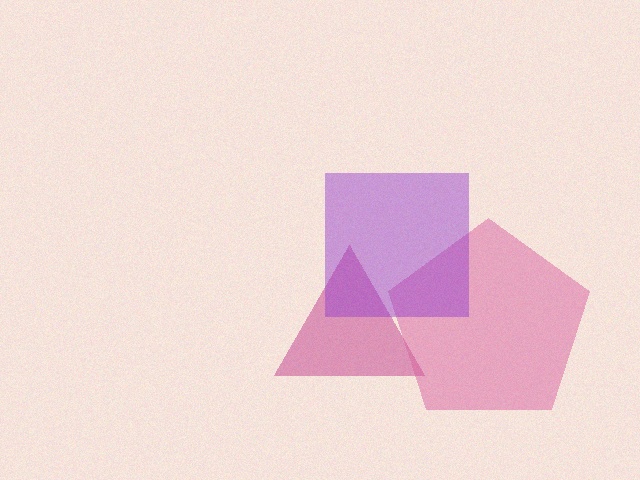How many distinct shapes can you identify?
There are 3 distinct shapes: a magenta triangle, a pink pentagon, a purple square.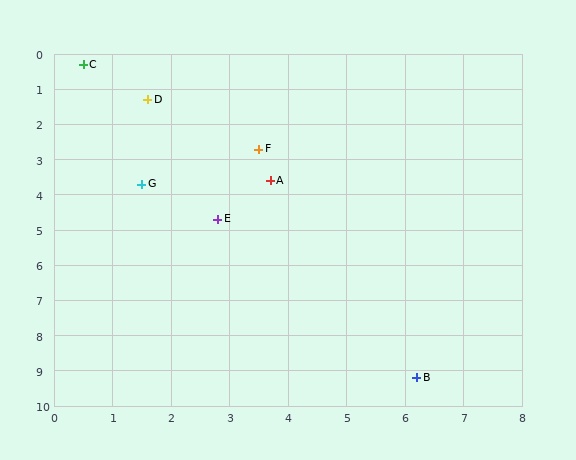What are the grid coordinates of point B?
Point B is at approximately (6.2, 9.2).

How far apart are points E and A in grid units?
Points E and A are about 1.4 grid units apart.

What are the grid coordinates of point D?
Point D is at approximately (1.6, 1.3).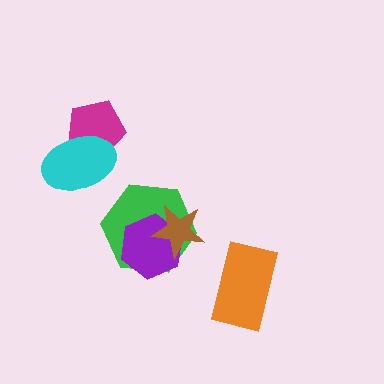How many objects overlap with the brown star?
2 objects overlap with the brown star.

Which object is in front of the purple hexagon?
The brown star is in front of the purple hexagon.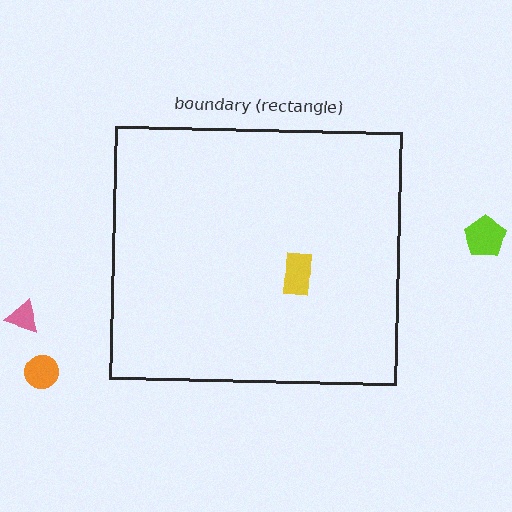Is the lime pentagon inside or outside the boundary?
Outside.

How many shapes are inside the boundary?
1 inside, 3 outside.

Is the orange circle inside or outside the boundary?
Outside.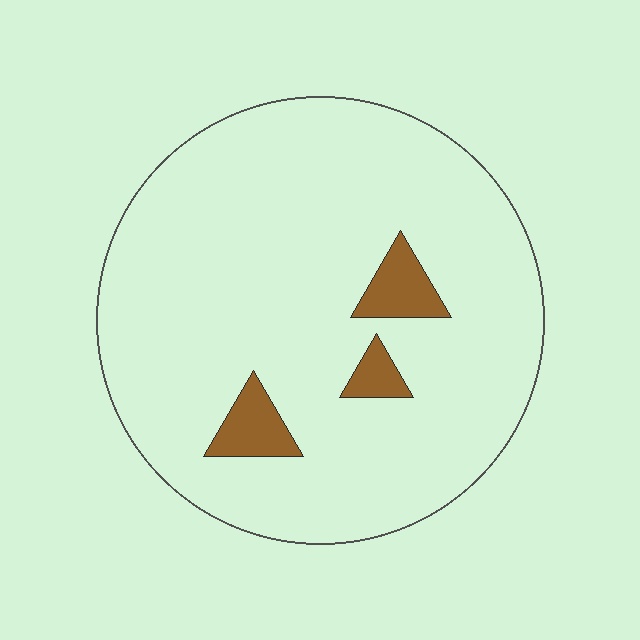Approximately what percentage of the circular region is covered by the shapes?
Approximately 5%.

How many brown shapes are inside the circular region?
3.